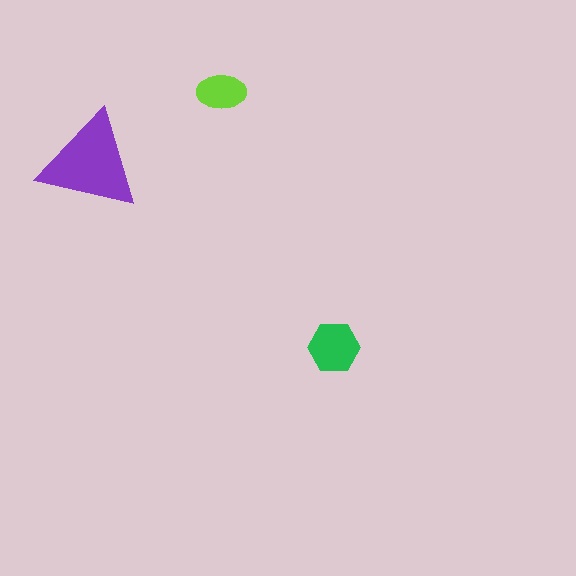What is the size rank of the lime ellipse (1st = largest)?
3rd.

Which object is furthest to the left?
The purple triangle is leftmost.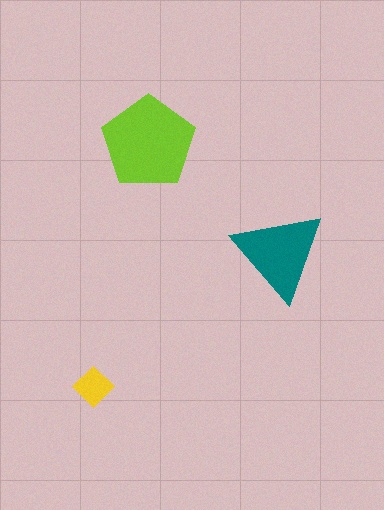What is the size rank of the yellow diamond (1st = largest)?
3rd.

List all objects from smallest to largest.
The yellow diamond, the teal triangle, the lime pentagon.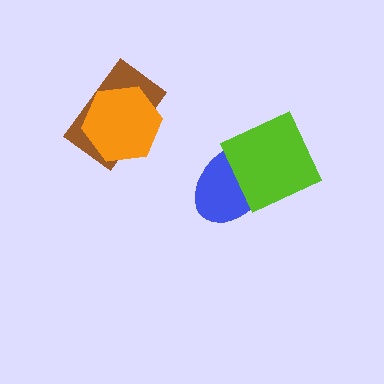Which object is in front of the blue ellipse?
The lime square is in front of the blue ellipse.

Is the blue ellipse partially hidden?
Yes, it is partially covered by another shape.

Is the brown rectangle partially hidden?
Yes, it is partially covered by another shape.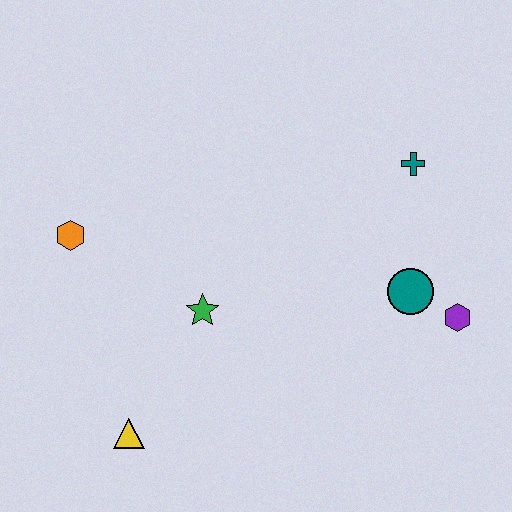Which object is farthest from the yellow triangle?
The teal cross is farthest from the yellow triangle.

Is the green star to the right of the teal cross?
No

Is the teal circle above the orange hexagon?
No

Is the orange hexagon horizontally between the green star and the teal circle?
No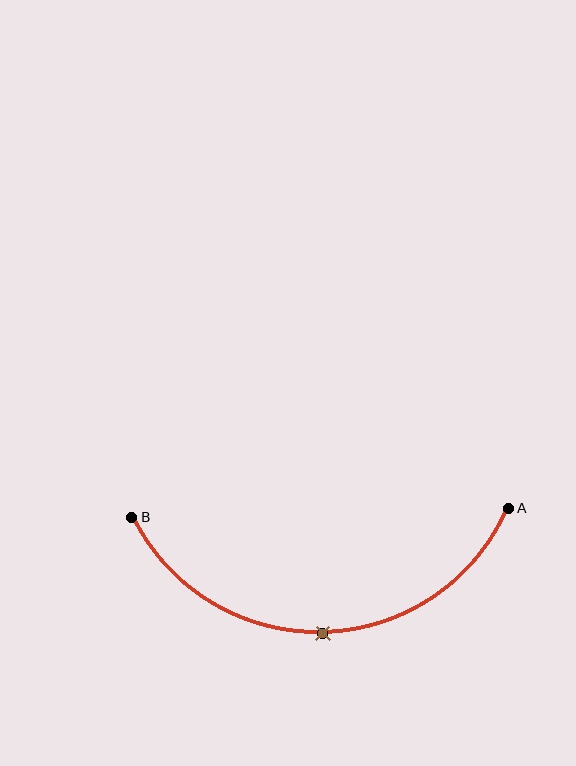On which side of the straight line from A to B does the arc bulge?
The arc bulges below the straight line connecting A and B.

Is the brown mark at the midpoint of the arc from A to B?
Yes. The brown mark lies on the arc at equal arc-length from both A and B — it is the arc midpoint.